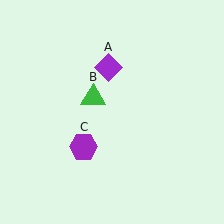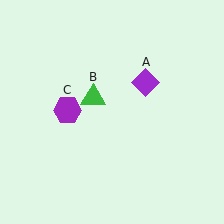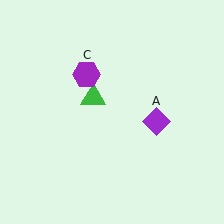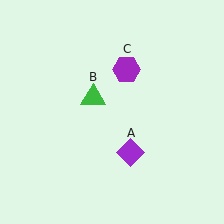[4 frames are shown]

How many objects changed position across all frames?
2 objects changed position: purple diamond (object A), purple hexagon (object C).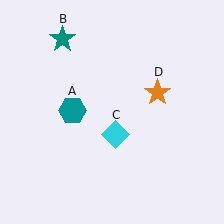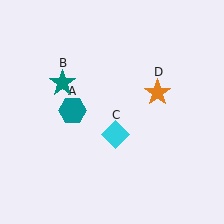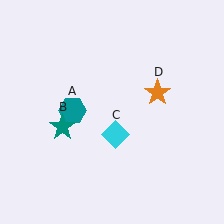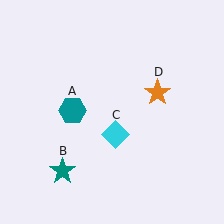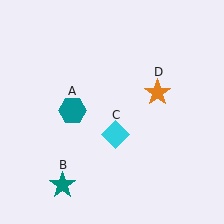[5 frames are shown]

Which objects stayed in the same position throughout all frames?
Teal hexagon (object A) and cyan diamond (object C) and orange star (object D) remained stationary.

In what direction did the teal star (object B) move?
The teal star (object B) moved down.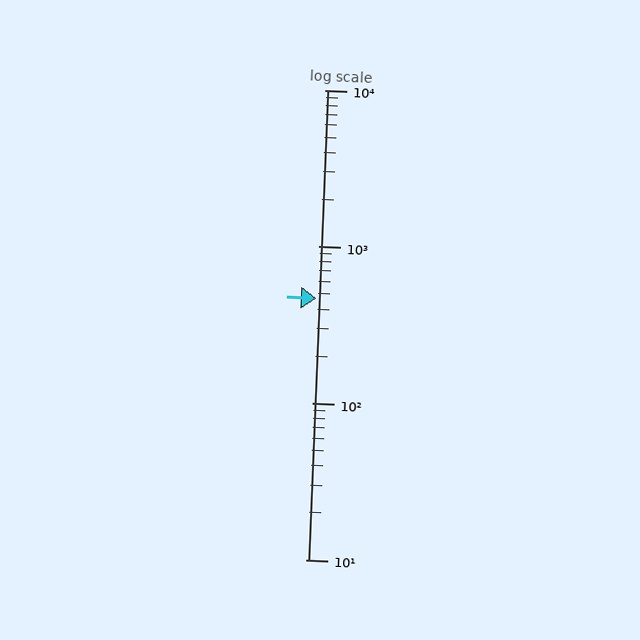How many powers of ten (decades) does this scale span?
The scale spans 3 decades, from 10 to 10000.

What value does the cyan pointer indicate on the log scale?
The pointer indicates approximately 470.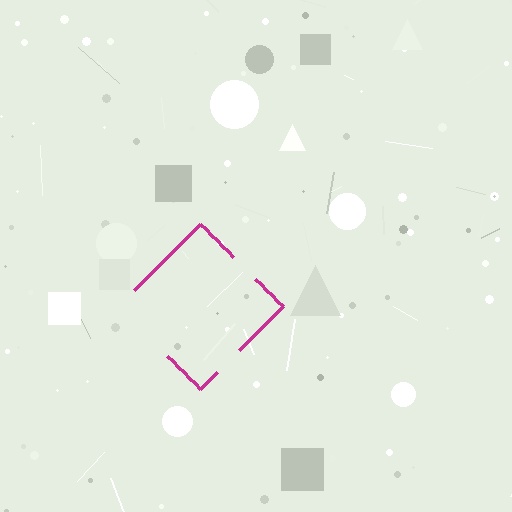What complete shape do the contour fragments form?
The contour fragments form a diamond.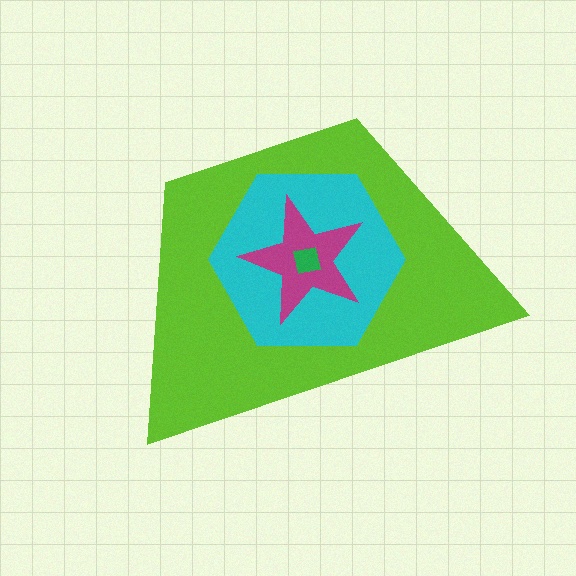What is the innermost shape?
The green square.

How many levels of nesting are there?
4.